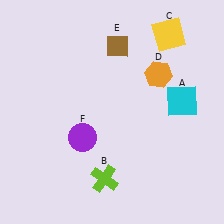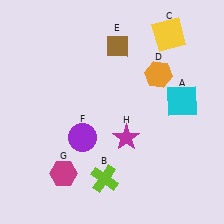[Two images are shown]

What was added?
A magenta hexagon (G), a magenta star (H) were added in Image 2.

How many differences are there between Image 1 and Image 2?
There are 2 differences between the two images.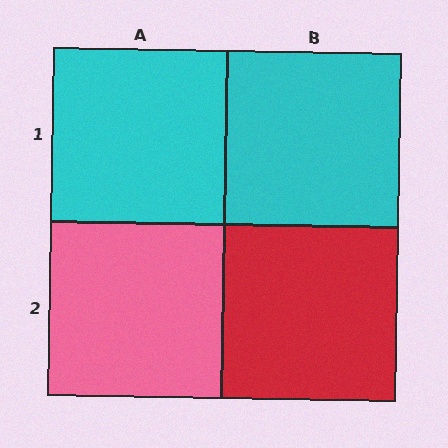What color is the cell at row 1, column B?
Cyan.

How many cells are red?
1 cell is red.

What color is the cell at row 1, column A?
Cyan.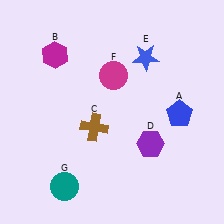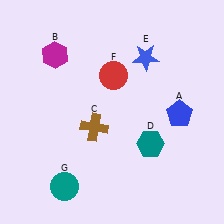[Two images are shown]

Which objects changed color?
D changed from purple to teal. F changed from magenta to red.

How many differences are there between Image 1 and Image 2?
There are 2 differences between the two images.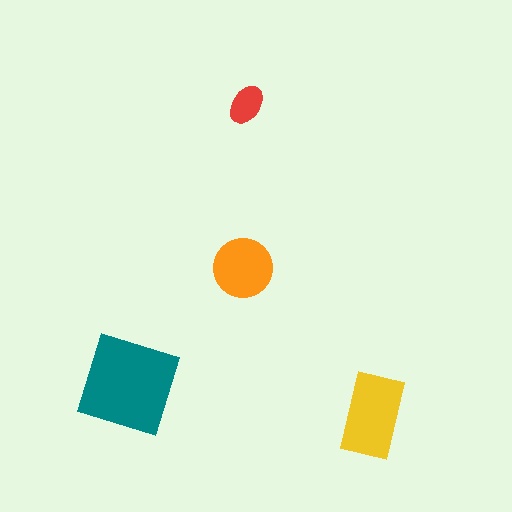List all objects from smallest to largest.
The red ellipse, the orange circle, the yellow rectangle, the teal diamond.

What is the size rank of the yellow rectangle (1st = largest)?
2nd.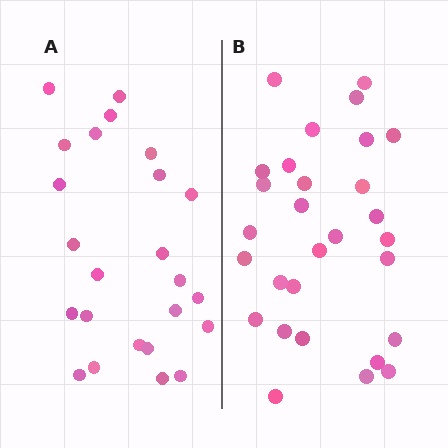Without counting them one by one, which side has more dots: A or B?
Region B (the right region) has more dots.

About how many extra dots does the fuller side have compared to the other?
Region B has about 5 more dots than region A.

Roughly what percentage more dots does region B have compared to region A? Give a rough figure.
About 20% more.